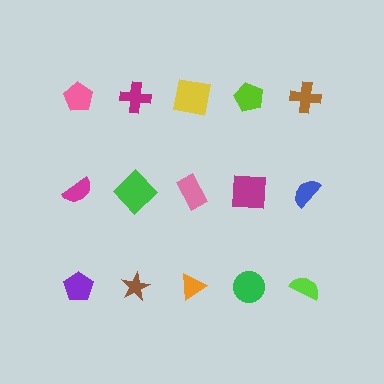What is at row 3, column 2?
A brown star.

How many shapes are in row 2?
5 shapes.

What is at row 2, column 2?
A green diamond.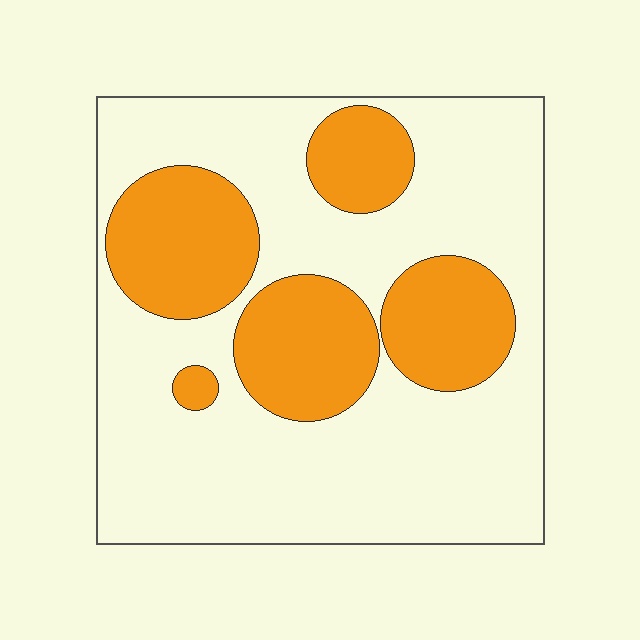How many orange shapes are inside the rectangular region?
5.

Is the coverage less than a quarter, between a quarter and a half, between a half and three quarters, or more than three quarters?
Between a quarter and a half.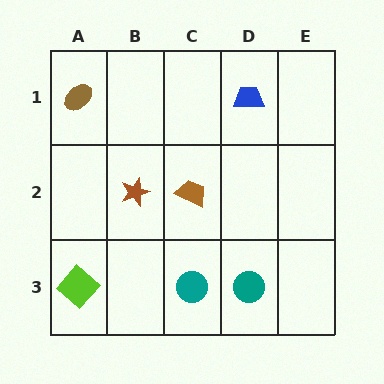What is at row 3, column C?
A teal circle.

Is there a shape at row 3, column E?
No, that cell is empty.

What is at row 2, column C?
A brown trapezoid.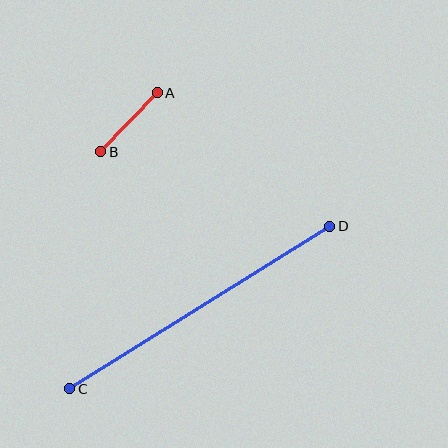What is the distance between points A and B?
The distance is approximately 82 pixels.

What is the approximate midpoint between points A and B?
The midpoint is at approximately (129, 122) pixels.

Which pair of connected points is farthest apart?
Points C and D are farthest apart.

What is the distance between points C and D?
The distance is approximately 306 pixels.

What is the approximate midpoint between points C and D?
The midpoint is at approximately (200, 308) pixels.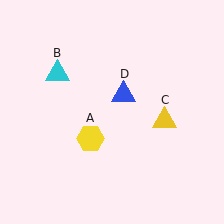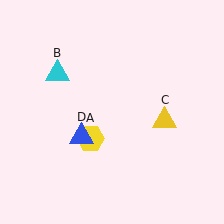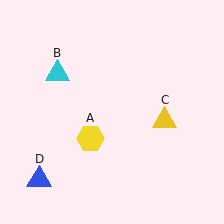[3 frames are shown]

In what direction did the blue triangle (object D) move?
The blue triangle (object D) moved down and to the left.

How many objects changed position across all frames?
1 object changed position: blue triangle (object D).